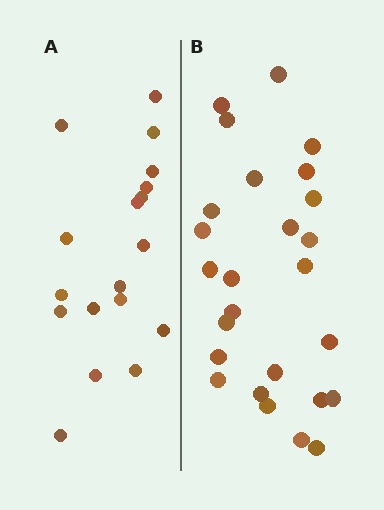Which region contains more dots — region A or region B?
Region B (the right region) has more dots.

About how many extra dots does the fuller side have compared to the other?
Region B has roughly 8 or so more dots than region A.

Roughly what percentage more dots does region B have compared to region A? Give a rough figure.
About 45% more.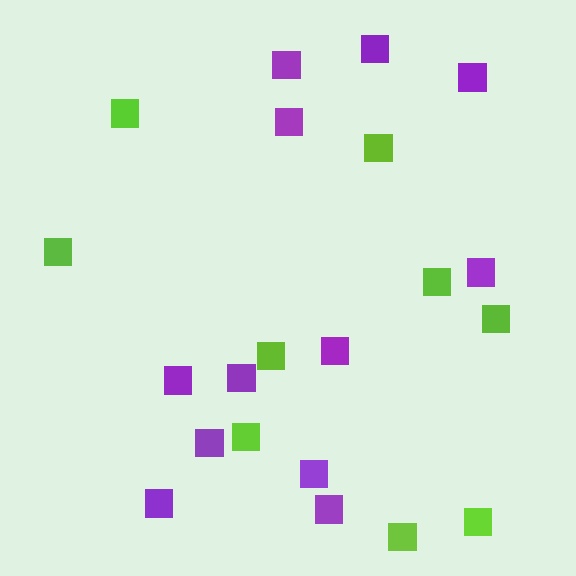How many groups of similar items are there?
There are 2 groups: one group of lime squares (9) and one group of purple squares (12).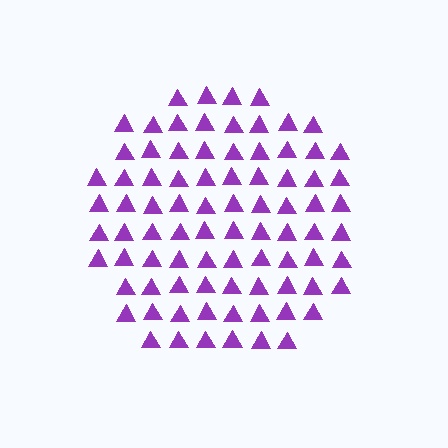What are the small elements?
The small elements are triangles.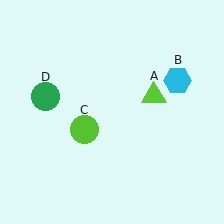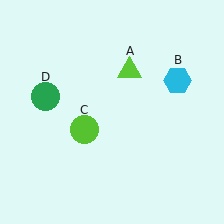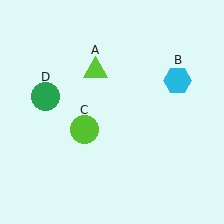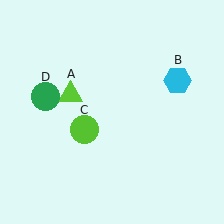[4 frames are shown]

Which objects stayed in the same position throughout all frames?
Cyan hexagon (object B) and lime circle (object C) and green circle (object D) remained stationary.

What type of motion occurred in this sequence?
The lime triangle (object A) rotated counterclockwise around the center of the scene.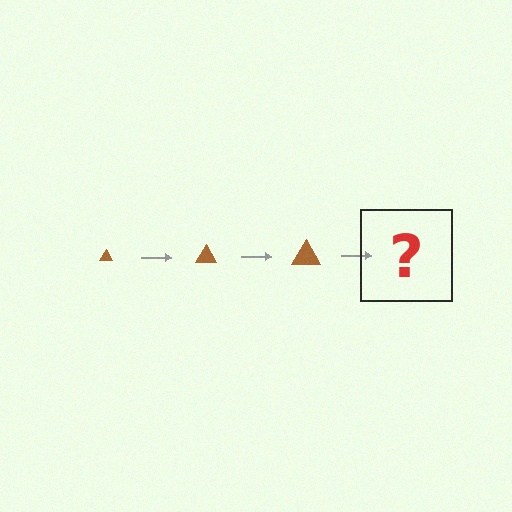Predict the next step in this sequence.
The next step is a brown triangle, larger than the previous one.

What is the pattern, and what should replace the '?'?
The pattern is that the triangle gets progressively larger each step. The '?' should be a brown triangle, larger than the previous one.